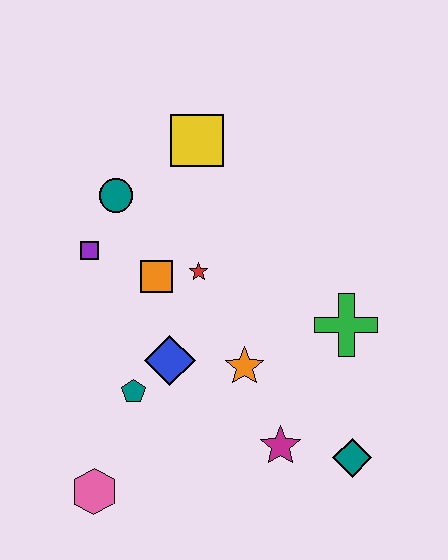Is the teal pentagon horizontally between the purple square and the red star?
Yes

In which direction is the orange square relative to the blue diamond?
The orange square is above the blue diamond.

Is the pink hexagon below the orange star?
Yes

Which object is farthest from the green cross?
The pink hexagon is farthest from the green cross.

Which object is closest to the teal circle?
The purple square is closest to the teal circle.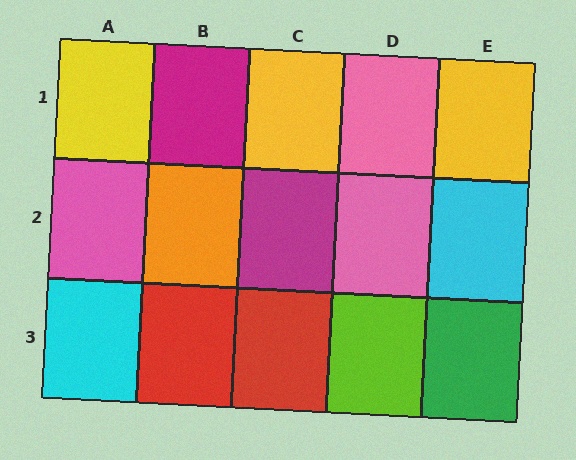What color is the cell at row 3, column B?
Red.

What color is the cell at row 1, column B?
Magenta.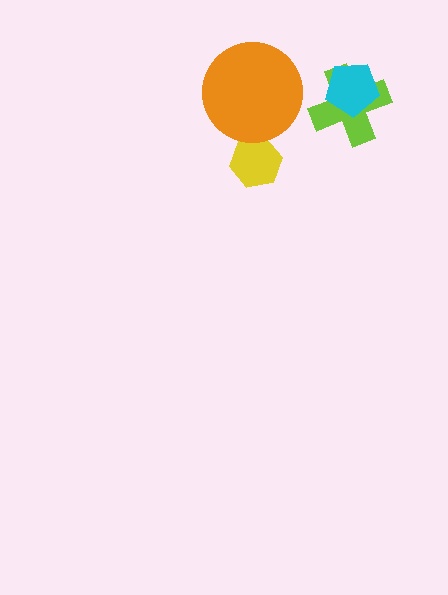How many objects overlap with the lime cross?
1 object overlaps with the lime cross.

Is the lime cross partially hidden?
Yes, it is partially covered by another shape.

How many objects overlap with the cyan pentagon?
1 object overlaps with the cyan pentagon.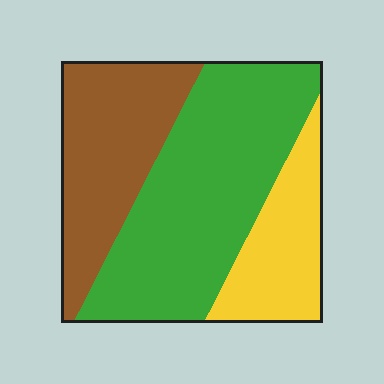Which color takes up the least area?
Yellow, at roughly 20%.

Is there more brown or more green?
Green.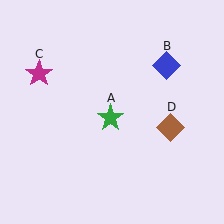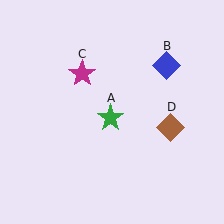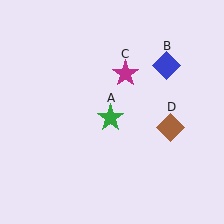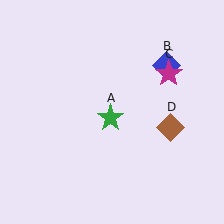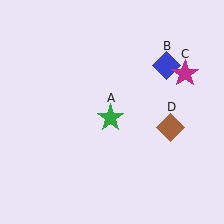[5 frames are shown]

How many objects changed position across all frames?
1 object changed position: magenta star (object C).